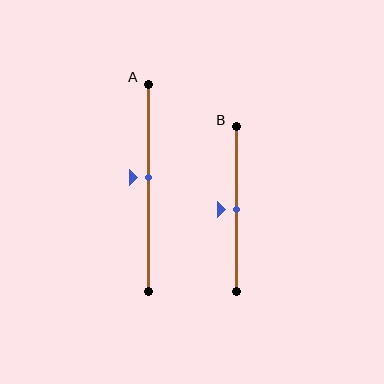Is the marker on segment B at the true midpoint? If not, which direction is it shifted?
Yes, the marker on segment B is at the true midpoint.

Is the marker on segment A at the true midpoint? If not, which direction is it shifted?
No, the marker on segment A is shifted upward by about 5% of the segment length.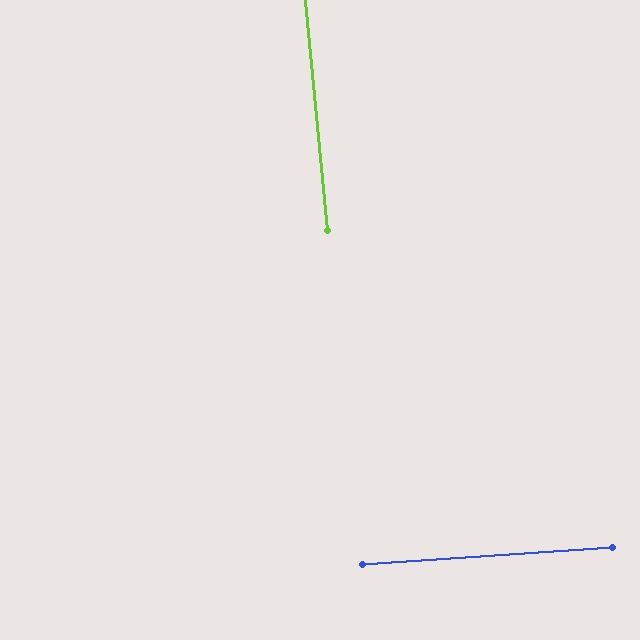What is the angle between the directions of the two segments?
Approximately 88 degrees.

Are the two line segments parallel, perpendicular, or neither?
Perpendicular — they meet at approximately 88°.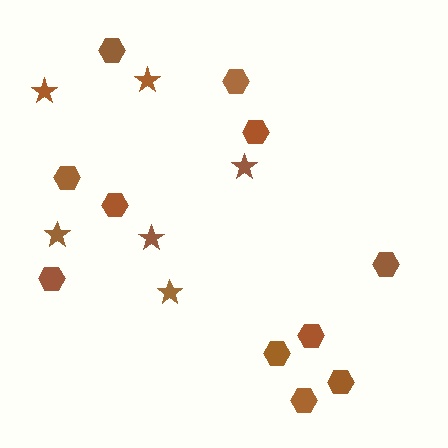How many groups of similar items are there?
There are 2 groups: one group of hexagons (11) and one group of stars (6).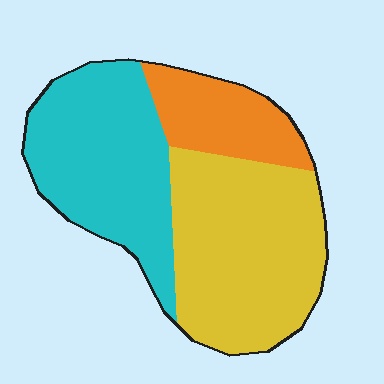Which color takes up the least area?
Orange, at roughly 15%.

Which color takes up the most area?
Yellow, at roughly 45%.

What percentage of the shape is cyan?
Cyan covers 38% of the shape.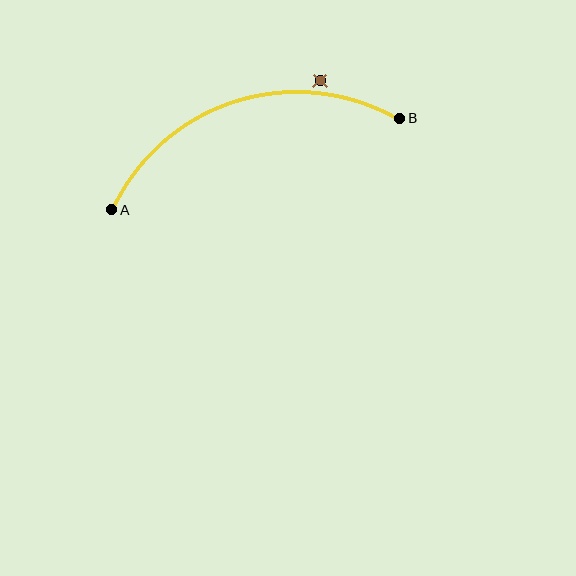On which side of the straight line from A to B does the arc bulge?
The arc bulges above the straight line connecting A and B.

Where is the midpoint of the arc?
The arc midpoint is the point on the curve farthest from the straight line joining A and B. It sits above that line.